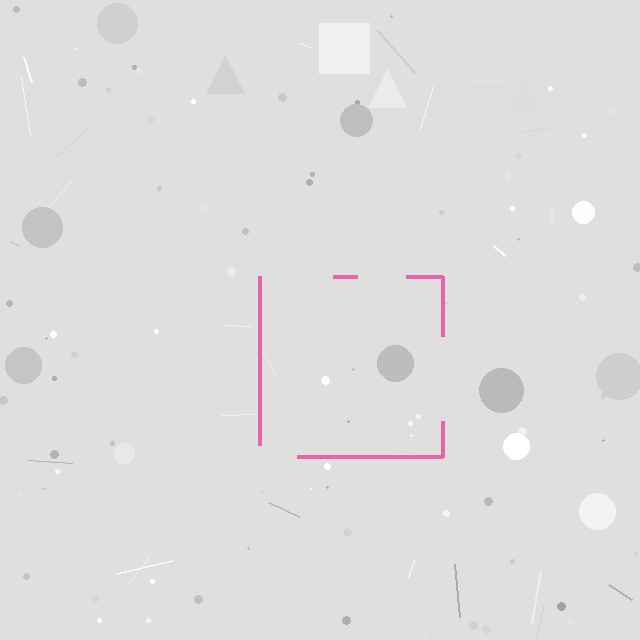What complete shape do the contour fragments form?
The contour fragments form a square.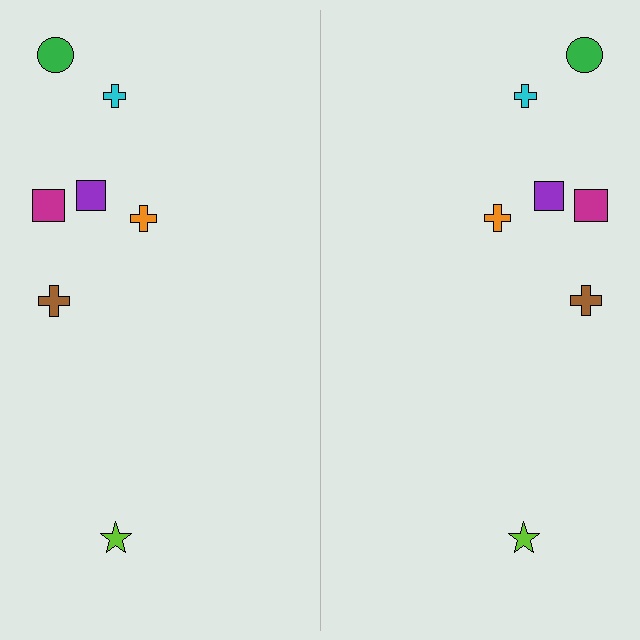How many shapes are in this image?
There are 14 shapes in this image.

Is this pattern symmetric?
Yes, this pattern has bilateral (reflection) symmetry.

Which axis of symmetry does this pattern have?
The pattern has a vertical axis of symmetry running through the center of the image.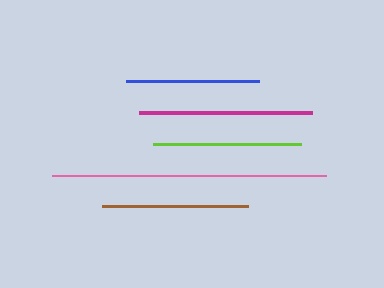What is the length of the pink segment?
The pink segment is approximately 274 pixels long.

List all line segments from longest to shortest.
From longest to shortest: pink, magenta, lime, brown, blue.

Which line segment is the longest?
The pink line is the longest at approximately 274 pixels.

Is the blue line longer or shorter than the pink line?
The pink line is longer than the blue line.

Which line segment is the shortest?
The blue line is the shortest at approximately 133 pixels.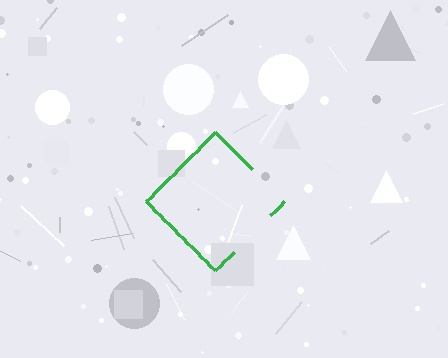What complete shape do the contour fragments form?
The contour fragments form a diamond.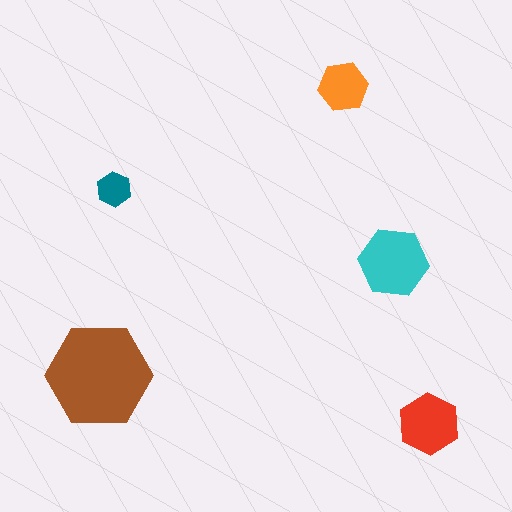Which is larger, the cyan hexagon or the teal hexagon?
The cyan one.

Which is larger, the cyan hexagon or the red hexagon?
The cyan one.